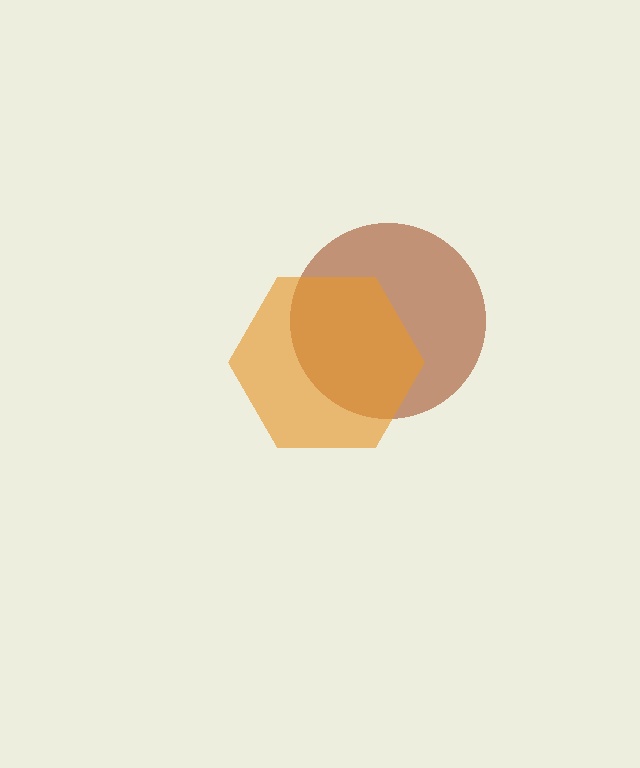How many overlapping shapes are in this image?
There are 2 overlapping shapes in the image.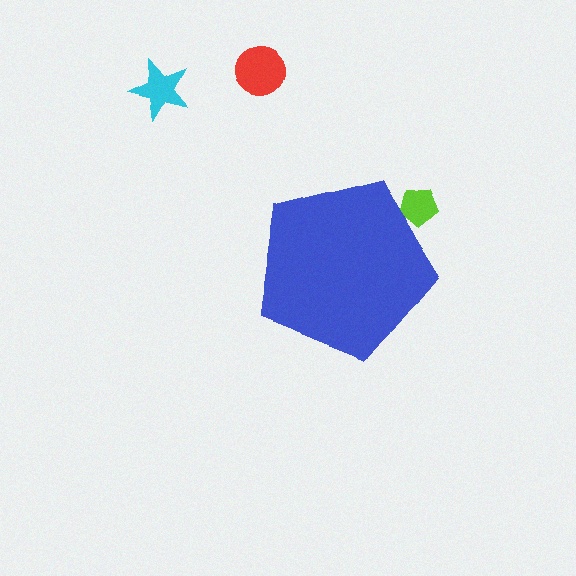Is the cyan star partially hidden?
No, the cyan star is fully visible.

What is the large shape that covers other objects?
A blue pentagon.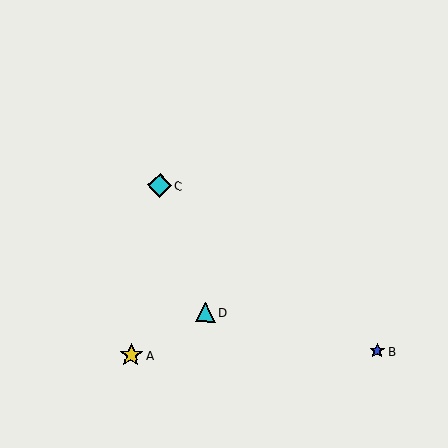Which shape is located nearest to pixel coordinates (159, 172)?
The cyan diamond (labeled C) at (160, 185) is nearest to that location.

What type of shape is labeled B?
Shape B is a blue star.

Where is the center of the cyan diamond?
The center of the cyan diamond is at (160, 185).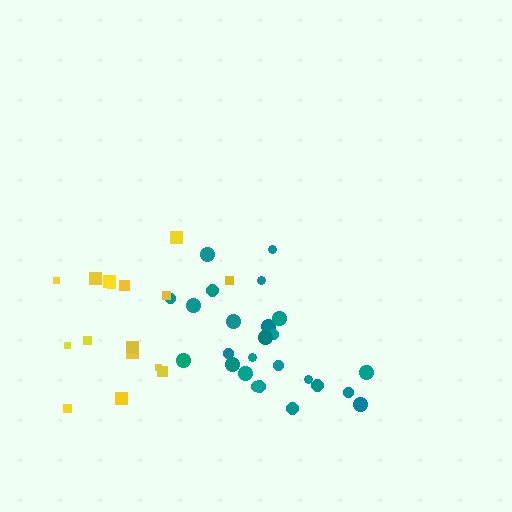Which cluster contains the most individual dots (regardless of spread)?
Teal (25).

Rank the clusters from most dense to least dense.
teal, yellow.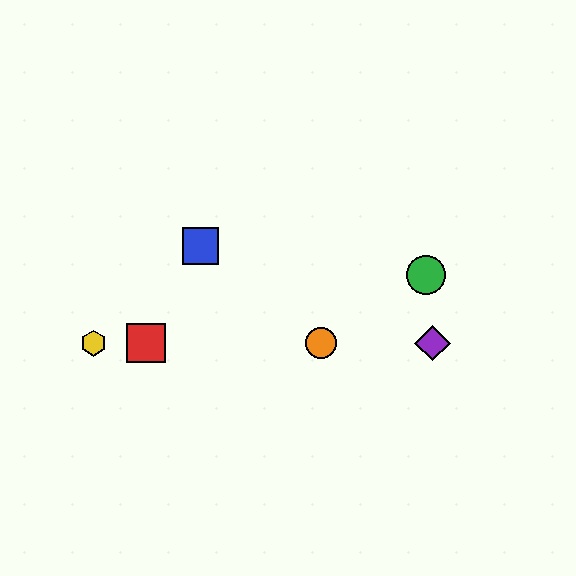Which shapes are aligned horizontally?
The red square, the yellow hexagon, the purple diamond, the orange circle are aligned horizontally.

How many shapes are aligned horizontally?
4 shapes (the red square, the yellow hexagon, the purple diamond, the orange circle) are aligned horizontally.